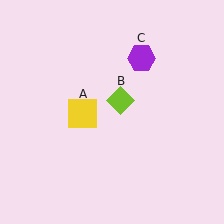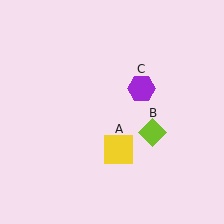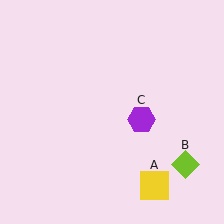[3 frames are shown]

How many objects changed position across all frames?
3 objects changed position: yellow square (object A), lime diamond (object B), purple hexagon (object C).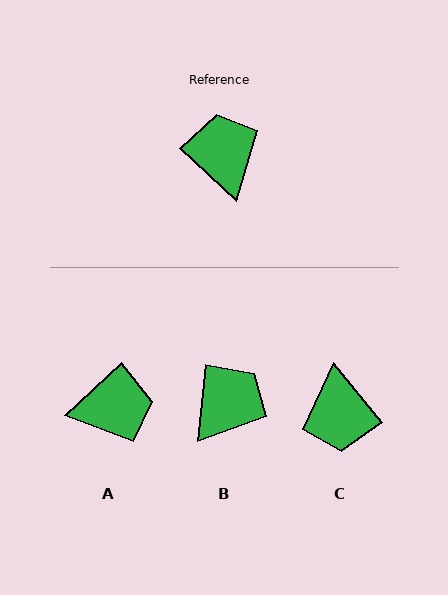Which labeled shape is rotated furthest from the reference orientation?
C, about 172 degrees away.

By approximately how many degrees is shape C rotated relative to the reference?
Approximately 172 degrees counter-clockwise.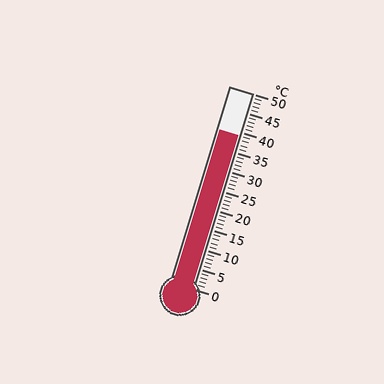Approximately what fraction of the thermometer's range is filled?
The thermometer is filled to approximately 80% of its range.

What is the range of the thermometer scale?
The thermometer scale ranges from 0°C to 50°C.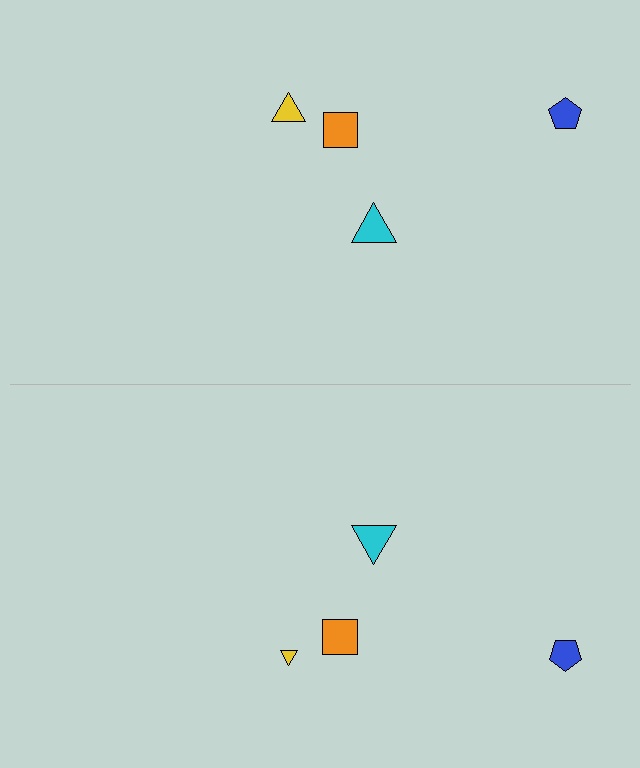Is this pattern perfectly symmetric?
No, the pattern is not perfectly symmetric. The yellow triangle on the bottom side has a different size than its mirror counterpart.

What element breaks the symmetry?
The yellow triangle on the bottom side has a different size than its mirror counterpart.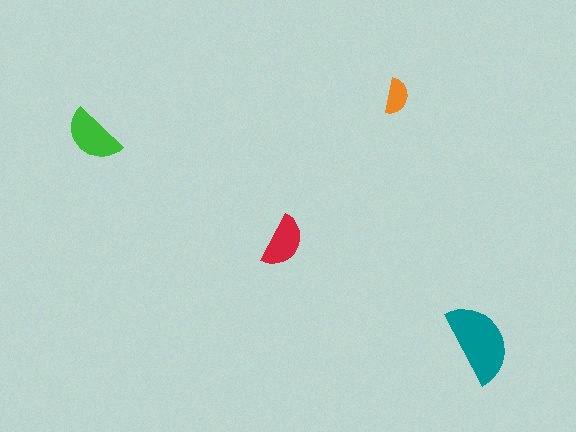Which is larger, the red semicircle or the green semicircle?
The green one.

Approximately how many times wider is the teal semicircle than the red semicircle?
About 1.5 times wider.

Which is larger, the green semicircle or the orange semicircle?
The green one.